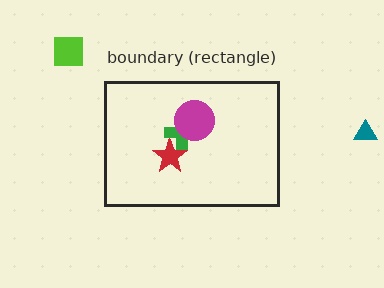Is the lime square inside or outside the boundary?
Outside.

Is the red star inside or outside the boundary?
Inside.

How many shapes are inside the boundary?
3 inside, 2 outside.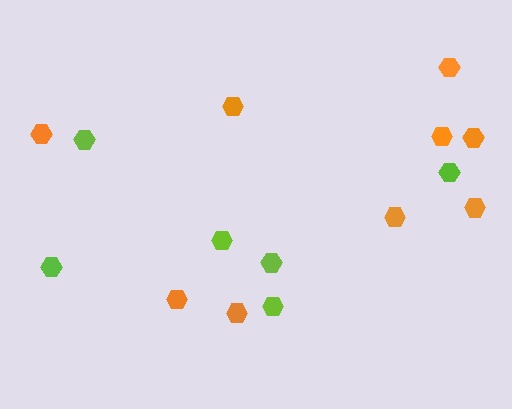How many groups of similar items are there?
There are 2 groups: one group of orange hexagons (9) and one group of lime hexagons (6).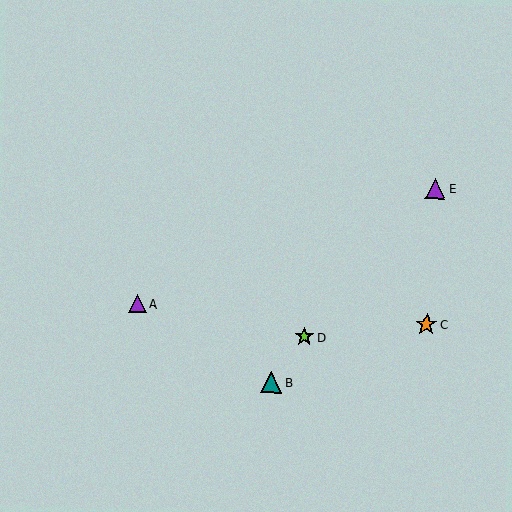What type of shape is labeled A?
Shape A is a purple triangle.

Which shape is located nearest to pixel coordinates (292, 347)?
The lime star (labeled D) at (304, 337) is nearest to that location.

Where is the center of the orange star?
The center of the orange star is at (427, 325).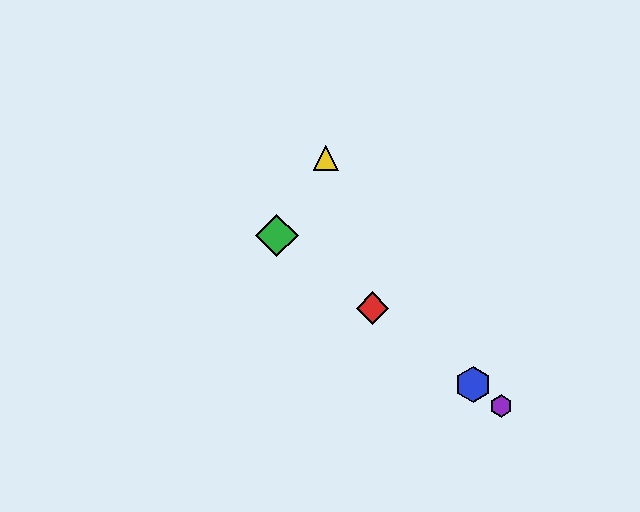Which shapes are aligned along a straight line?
The red diamond, the blue hexagon, the green diamond, the purple hexagon are aligned along a straight line.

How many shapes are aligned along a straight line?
4 shapes (the red diamond, the blue hexagon, the green diamond, the purple hexagon) are aligned along a straight line.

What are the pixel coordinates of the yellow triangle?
The yellow triangle is at (326, 158).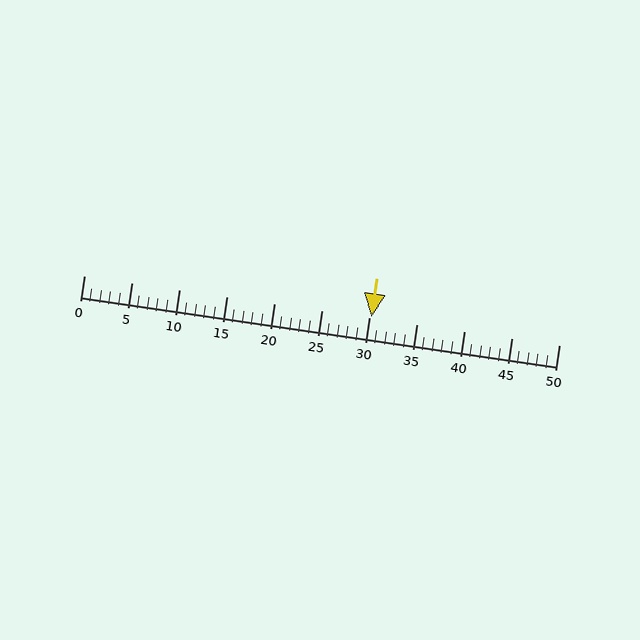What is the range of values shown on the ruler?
The ruler shows values from 0 to 50.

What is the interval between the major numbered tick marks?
The major tick marks are spaced 5 units apart.